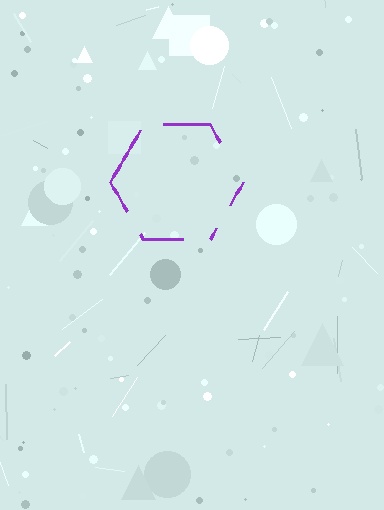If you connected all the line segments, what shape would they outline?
They would outline a hexagon.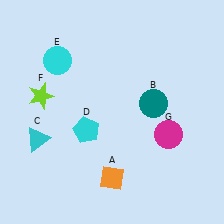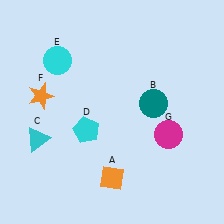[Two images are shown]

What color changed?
The star (F) changed from lime in Image 1 to orange in Image 2.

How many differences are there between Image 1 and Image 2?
There is 1 difference between the two images.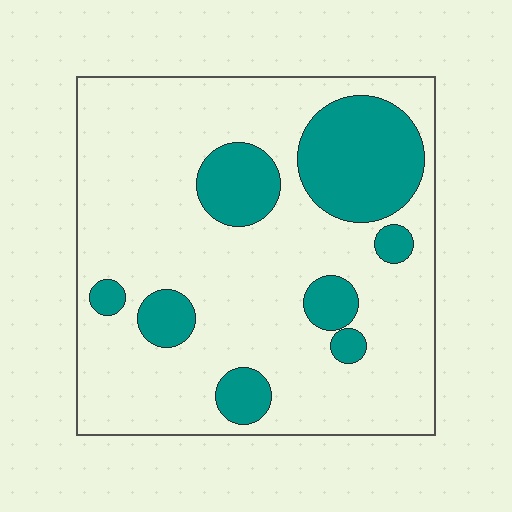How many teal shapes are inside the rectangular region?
8.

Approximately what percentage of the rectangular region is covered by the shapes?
Approximately 25%.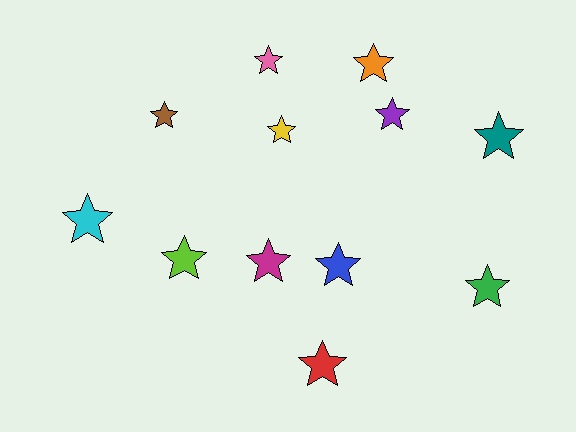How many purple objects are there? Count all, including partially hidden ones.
There is 1 purple object.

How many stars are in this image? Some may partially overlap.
There are 12 stars.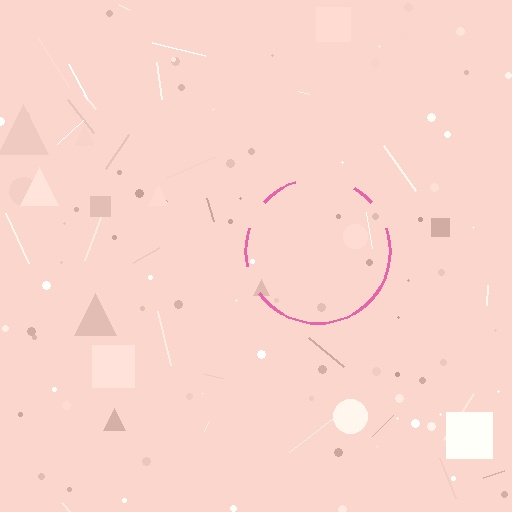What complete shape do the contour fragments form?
The contour fragments form a circle.